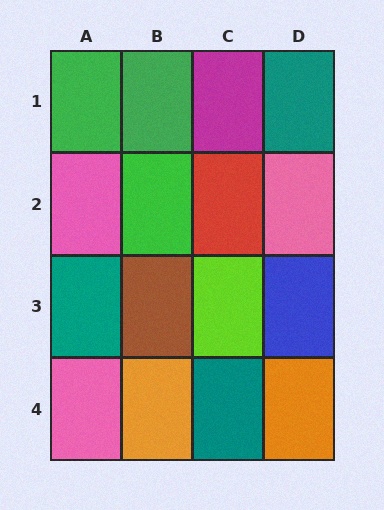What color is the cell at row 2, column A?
Pink.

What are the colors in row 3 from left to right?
Teal, brown, lime, blue.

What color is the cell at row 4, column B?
Orange.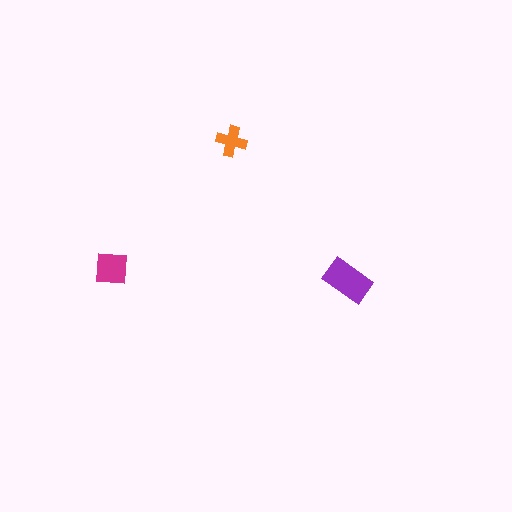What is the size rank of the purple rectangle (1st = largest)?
1st.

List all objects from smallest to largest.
The orange cross, the magenta square, the purple rectangle.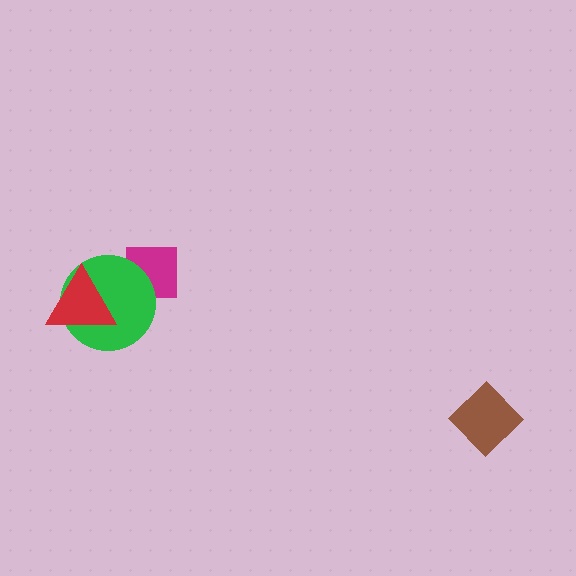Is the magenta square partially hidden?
Yes, it is partially covered by another shape.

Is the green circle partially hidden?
Yes, it is partially covered by another shape.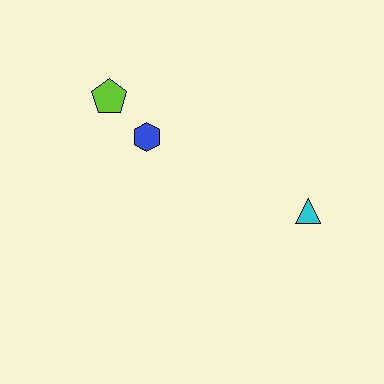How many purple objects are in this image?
There are no purple objects.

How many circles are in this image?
There are no circles.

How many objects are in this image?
There are 3 objects.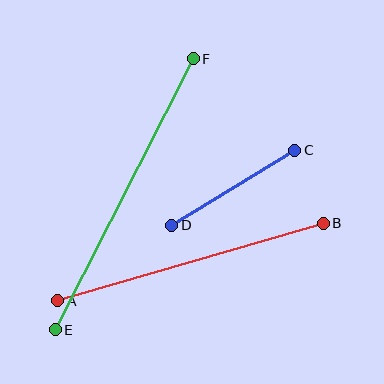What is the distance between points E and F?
The distance is approximately 304 pixels.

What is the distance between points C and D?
The distance is approximately 144 pixels.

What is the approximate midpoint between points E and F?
The midpoint is at approximately (124, 194) pixels.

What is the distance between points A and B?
The distance is approximately 277 pixels.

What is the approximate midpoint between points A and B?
The midpoint is at approximately (191, 262) pixels.